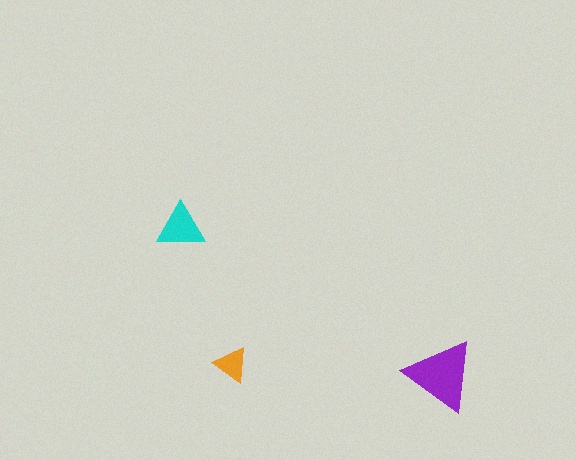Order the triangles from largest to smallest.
the purple one, the cyan one, the orange one.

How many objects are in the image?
There are 3 objects in the image.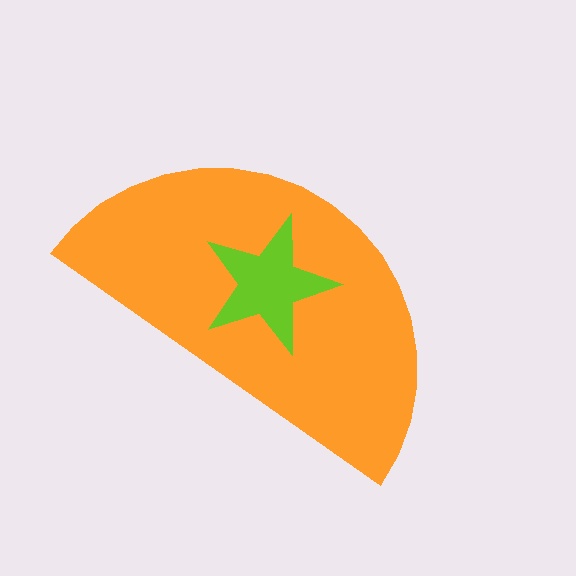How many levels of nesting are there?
2.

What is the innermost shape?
The lime star.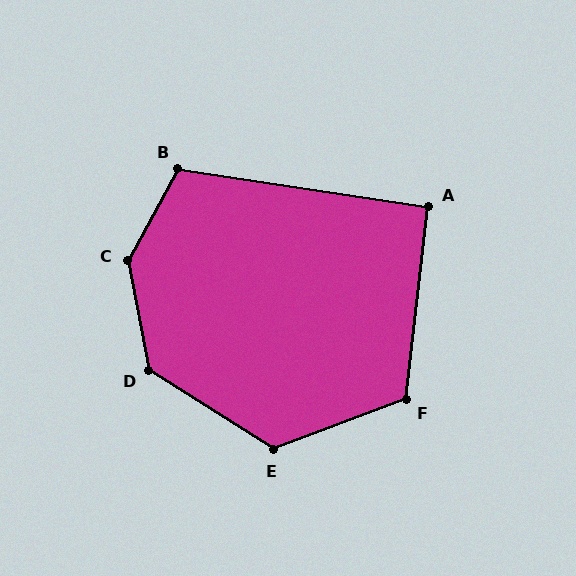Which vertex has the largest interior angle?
C, at approximately 141 degrees.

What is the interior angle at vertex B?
Approximately 110 degrees (obtuse).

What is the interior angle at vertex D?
Approximately 133 degrees (obtuse).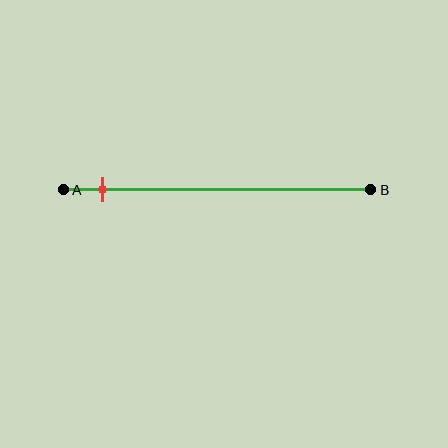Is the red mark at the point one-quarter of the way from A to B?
No, the mark is at about 15% from A, not at the 25% one-quarter point.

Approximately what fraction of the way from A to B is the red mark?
The red mark is approximately 15% of the way from A to B.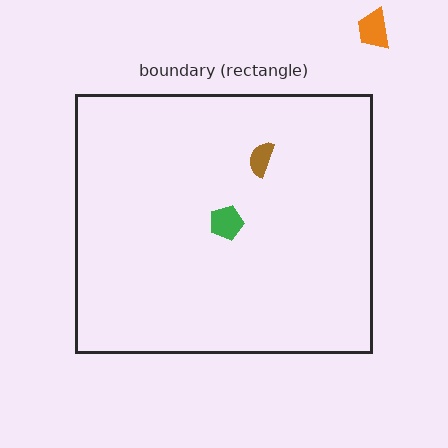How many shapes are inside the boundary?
2 inside, 1 outside.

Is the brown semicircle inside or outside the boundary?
Inside.